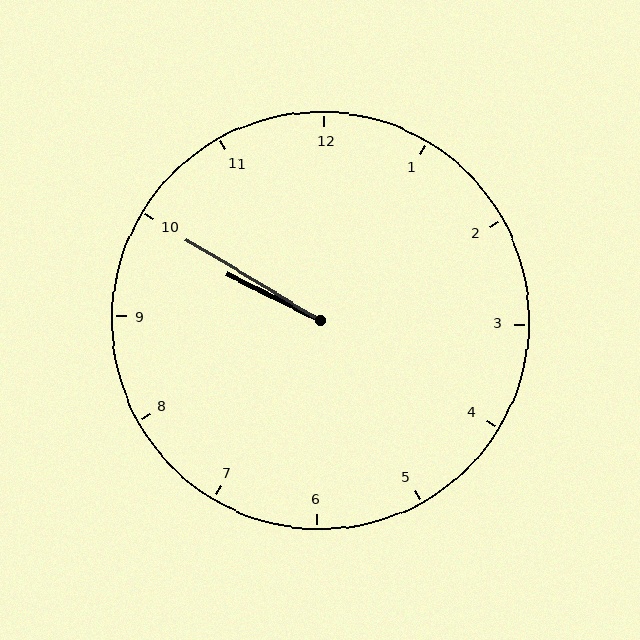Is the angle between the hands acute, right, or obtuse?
It is acute.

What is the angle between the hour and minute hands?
Approximately 5 degrees.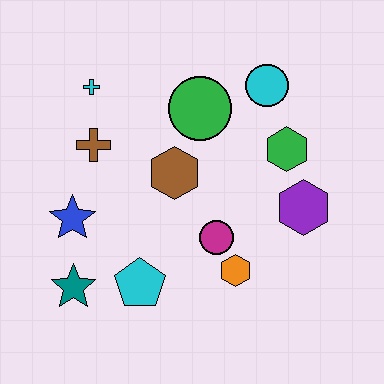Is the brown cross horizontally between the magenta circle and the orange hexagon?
No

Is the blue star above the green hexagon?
No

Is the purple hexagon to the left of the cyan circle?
No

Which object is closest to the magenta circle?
The orange hexagon is closest to the magenta circle.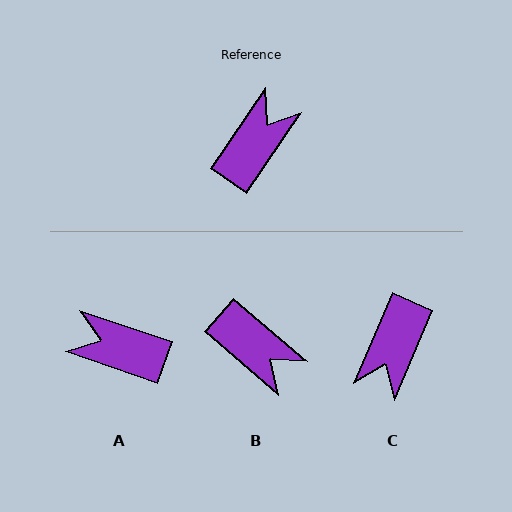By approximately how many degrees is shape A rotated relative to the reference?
Approximately 106 degrees counter-clockwise.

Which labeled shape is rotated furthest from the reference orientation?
C, about 168 degrees away.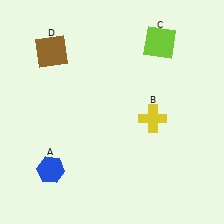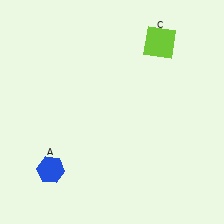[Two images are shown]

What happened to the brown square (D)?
The brown square (D) was removed in Image 2. It was in the top-left area of Image 1.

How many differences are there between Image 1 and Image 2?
There are 2 differences between the two images.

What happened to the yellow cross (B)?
The yellow cross (B) was removed in Image 2. It was in the bottom-right area of Image 1.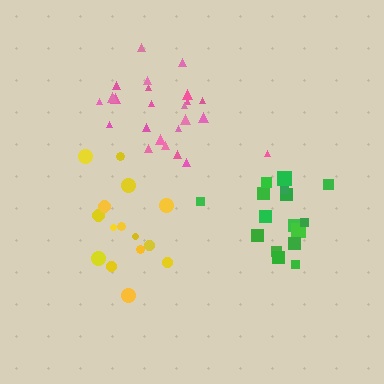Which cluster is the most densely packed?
Green.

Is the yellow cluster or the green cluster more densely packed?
Green.